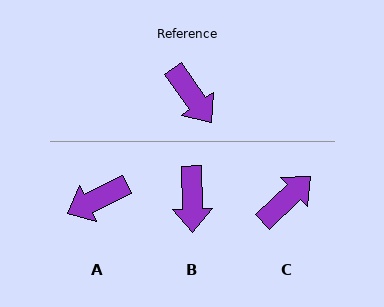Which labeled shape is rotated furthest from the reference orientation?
A, about 99 degrees away.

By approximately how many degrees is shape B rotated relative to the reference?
Approximately 34 degrees clockwise.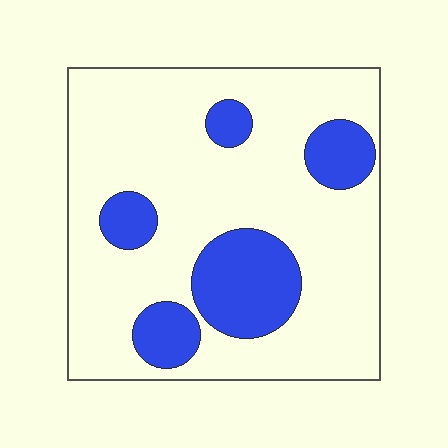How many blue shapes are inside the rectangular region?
5.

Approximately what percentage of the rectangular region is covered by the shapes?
Approximately 20%.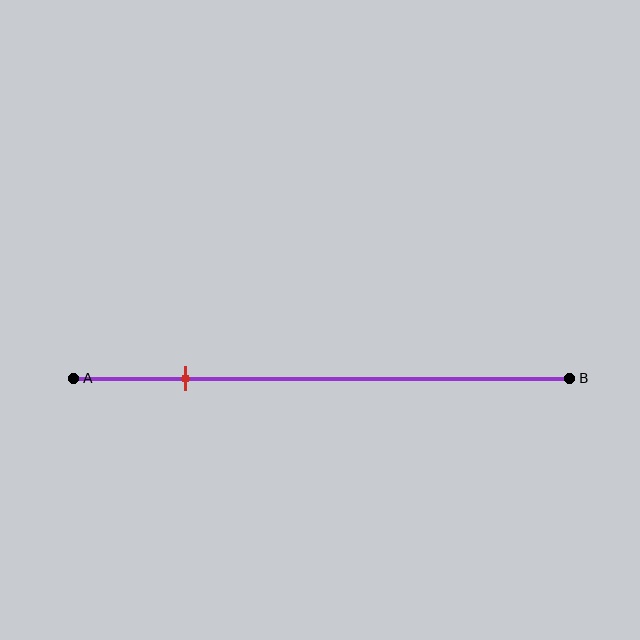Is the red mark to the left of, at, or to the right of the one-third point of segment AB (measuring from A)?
The red mark is to the left of the one-third point of segment AB.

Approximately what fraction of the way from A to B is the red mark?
The red mark is approximately 25% of the way from A to B.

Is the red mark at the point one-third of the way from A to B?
No, the mark is at about 25% from A, not at the 33% one-third point.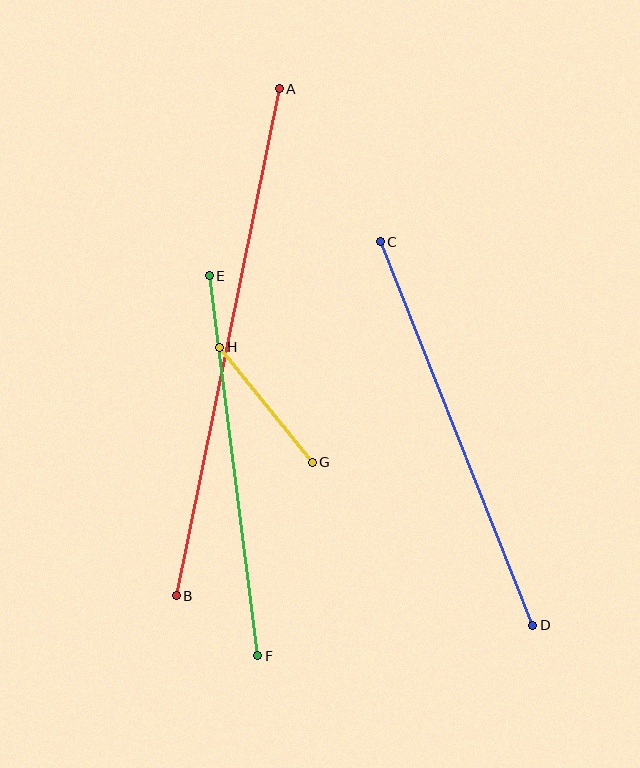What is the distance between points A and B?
The distance is approximately 517 pixels.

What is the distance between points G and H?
The distance is approximately 148 pixels.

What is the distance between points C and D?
The distance is approximately 413 pixels.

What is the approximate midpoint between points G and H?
The midpoint is at approximately (266, 405) pixels.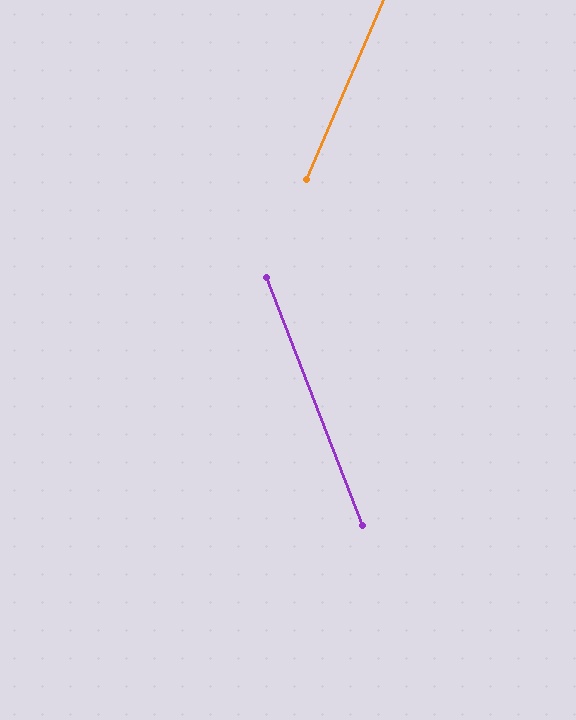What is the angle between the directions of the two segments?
Approximately 44 degrees.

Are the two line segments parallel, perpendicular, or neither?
Neither parallel nor perpendicular — they differ by about 44°.